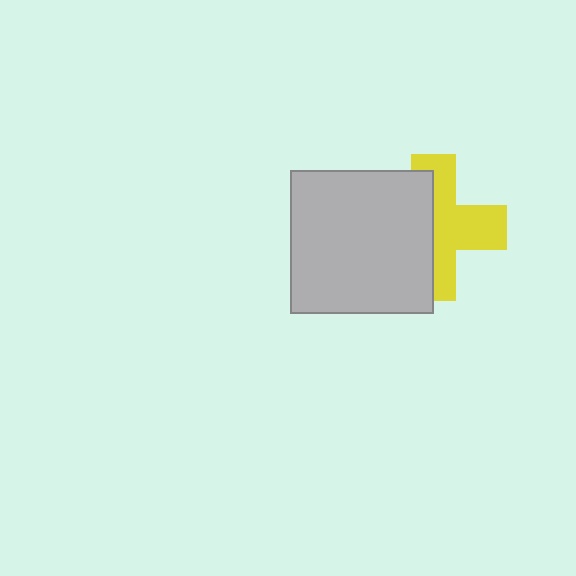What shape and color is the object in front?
The object in front is a light gray square.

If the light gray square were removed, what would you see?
You would see the complete yellow cross.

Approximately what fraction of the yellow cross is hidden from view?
Roughly 47% of the yellow cross is hidden behind the light gray square.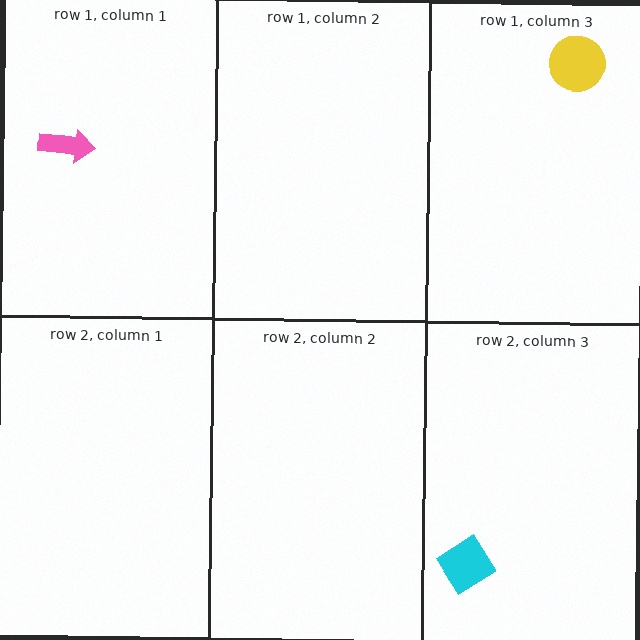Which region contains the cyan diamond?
The row 2, column 3 region.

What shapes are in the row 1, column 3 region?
The yellow circle.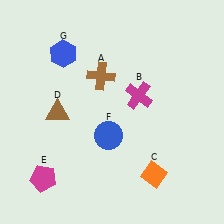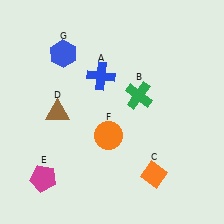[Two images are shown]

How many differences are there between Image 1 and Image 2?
There are 3 differences between the two images.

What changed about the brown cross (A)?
In Image 1, A is brown. In Image 2, it changed to blue.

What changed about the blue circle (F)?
In Image 1, F is blue. In Image 2, it changed to orange.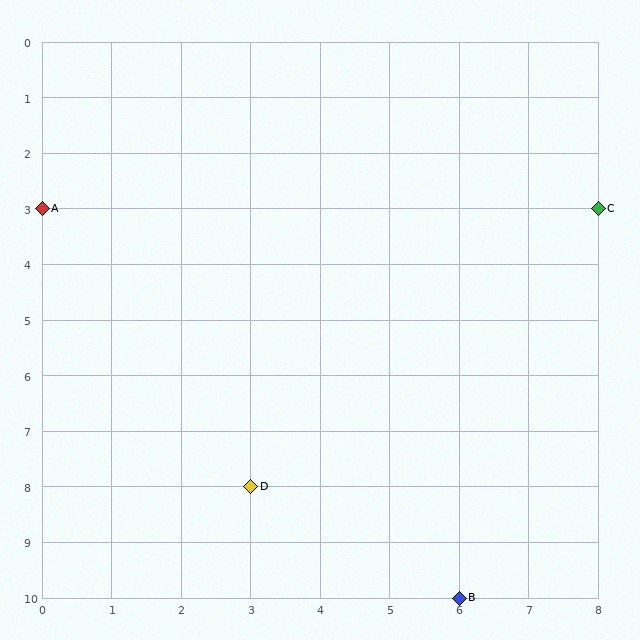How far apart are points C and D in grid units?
Points C and D are 5 columns and 5 rows apart (about 7.1 grid units diagonally).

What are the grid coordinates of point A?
Point A is at grid coordinates (0, 3).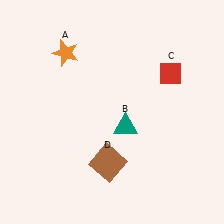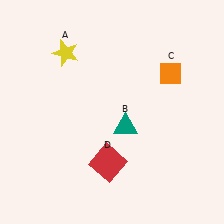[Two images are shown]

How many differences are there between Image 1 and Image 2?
There are 3 differences between the two images.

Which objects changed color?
A changed from orange to yellow. C changed from red to orange. D changed from brown to red.